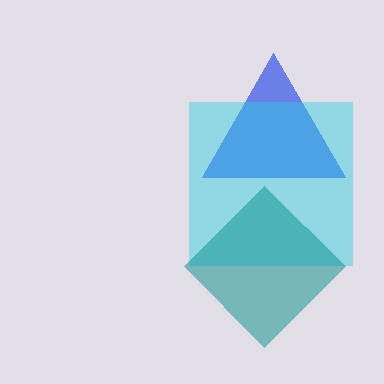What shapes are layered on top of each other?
The layered shapes are: a blue triangle, a cyan square, a teal diamond.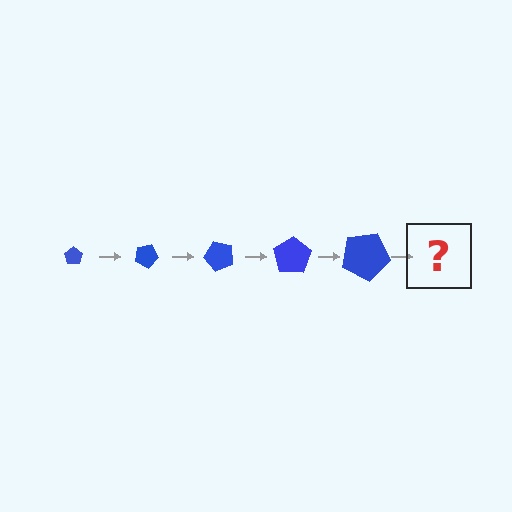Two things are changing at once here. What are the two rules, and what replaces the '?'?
The two rules are that the pentagon grows larger each step and it rotates 25 degrees each step. The '?' should be a pentagon, larger than the previous one and rotated 125 degrees from the start.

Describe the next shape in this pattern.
It should be a pentagon, larger than the previous one and rotated 125 degrees from the start.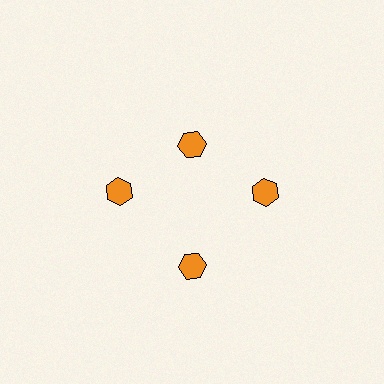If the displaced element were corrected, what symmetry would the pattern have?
It would have 4-fold rotational symmetry — the pattern would map onto itself every 90 degrees.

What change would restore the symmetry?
The symmetry would be restored by moving it outward, back onto the ring so that all 4 hexagons sit at equal angles and equal distance from the center.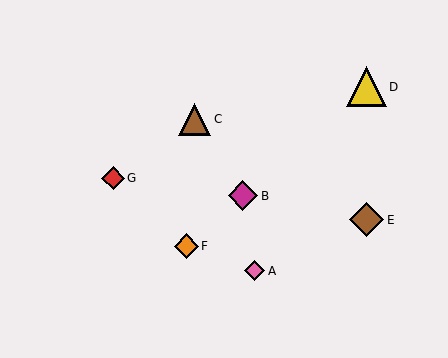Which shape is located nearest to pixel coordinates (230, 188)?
The magenta diamond (labeled B) at (243, 196) is nearest to that location.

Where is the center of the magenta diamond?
The center of the magenta diamond is at (243, 196).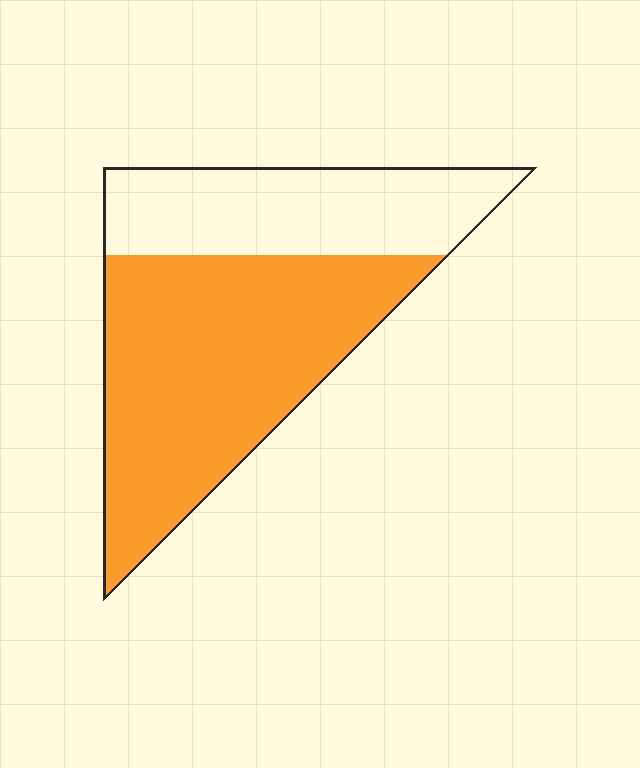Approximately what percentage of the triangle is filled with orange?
Approximately 65%.